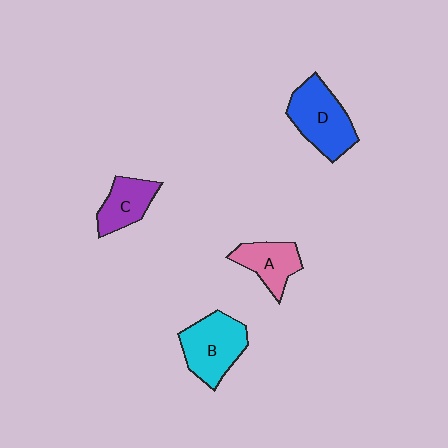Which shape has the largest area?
Shape D (blue).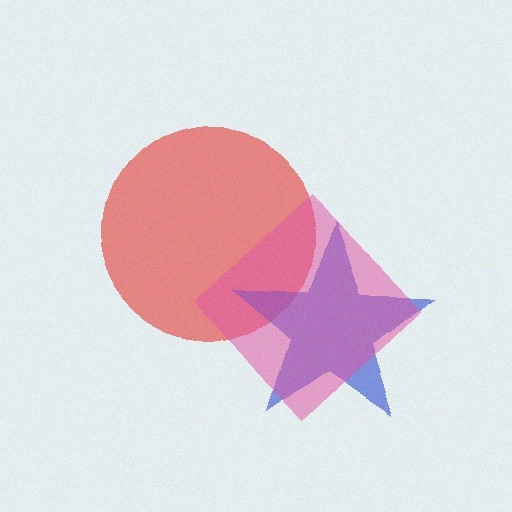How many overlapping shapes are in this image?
There are 3 overlapping shapes in the image.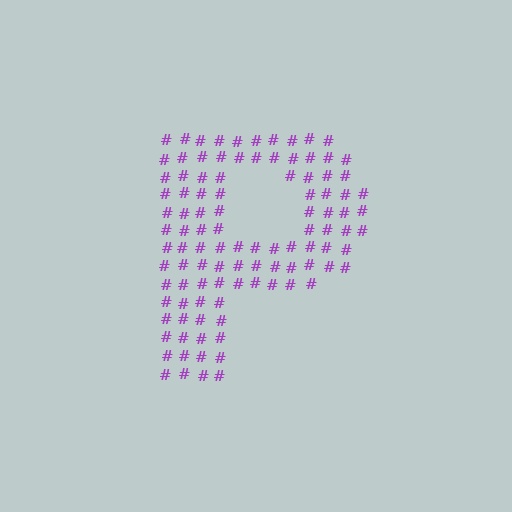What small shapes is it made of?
It is made of small hash symbols.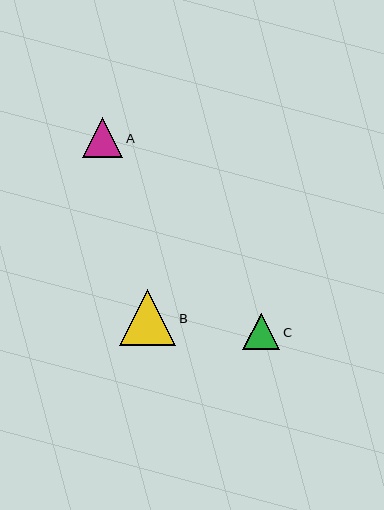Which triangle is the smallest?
Triangle C is the smallest with a size of approximately 37 pixels.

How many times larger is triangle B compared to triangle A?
Triangle B is approximately 1.4 times the size of triangle A.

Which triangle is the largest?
Triangle B is the largest with a size of approximately 56 pixels.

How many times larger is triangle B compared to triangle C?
Triangle B is approximately 1.5 times the size of triangle C.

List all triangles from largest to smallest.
From largest to smallest: B, A, C.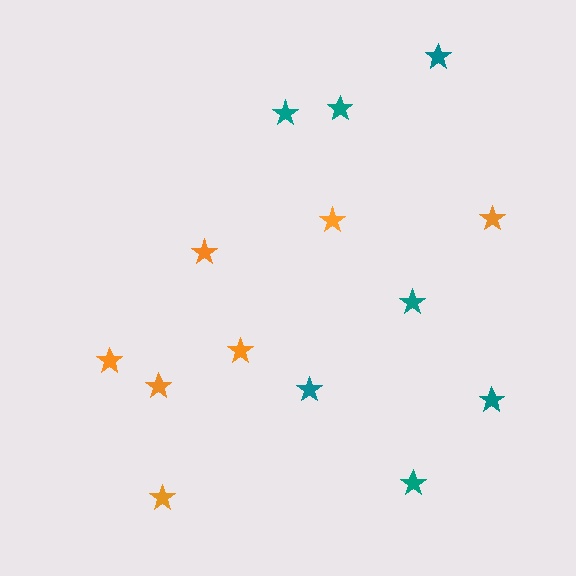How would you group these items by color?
There are 2 groups: one group of teal stars (7) and one group of orange stars (7).